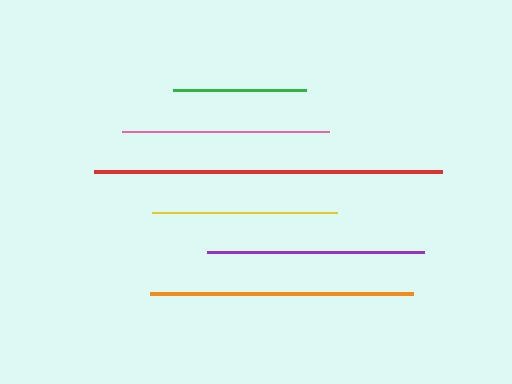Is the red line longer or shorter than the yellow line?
The red line is longer than the yellow line.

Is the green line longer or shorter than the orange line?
The orange line is longer than the green line.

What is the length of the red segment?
The red segment is approximately 348 pixels long.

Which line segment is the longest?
The red line is the longest at approximately 348 pixels.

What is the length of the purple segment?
The purple segment is approximately 217 pixels long.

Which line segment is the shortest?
The green line is the shortest at approximately 133 pixels.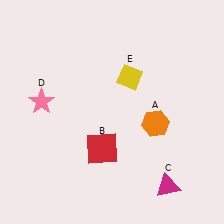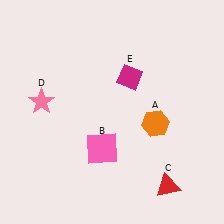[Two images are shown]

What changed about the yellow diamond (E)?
In Image 1, E is yellow. In Image 2, it changed to magenta.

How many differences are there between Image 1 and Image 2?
There are 3 differences between the two images.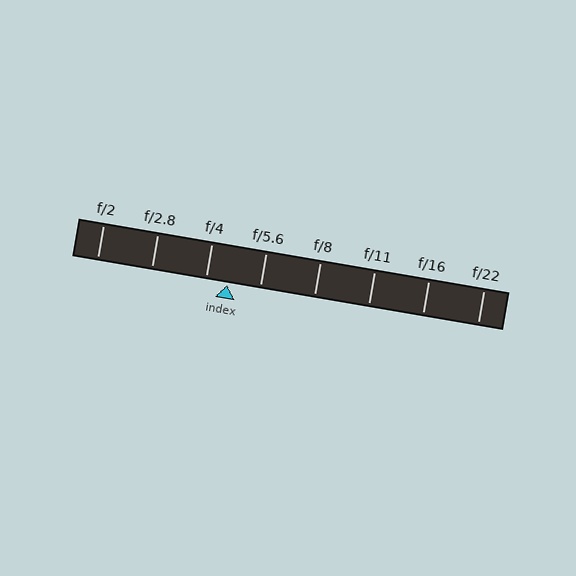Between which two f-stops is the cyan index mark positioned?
The index mark is between f/4 and f/5.6.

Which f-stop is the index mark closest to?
The index mark is closest to f/4.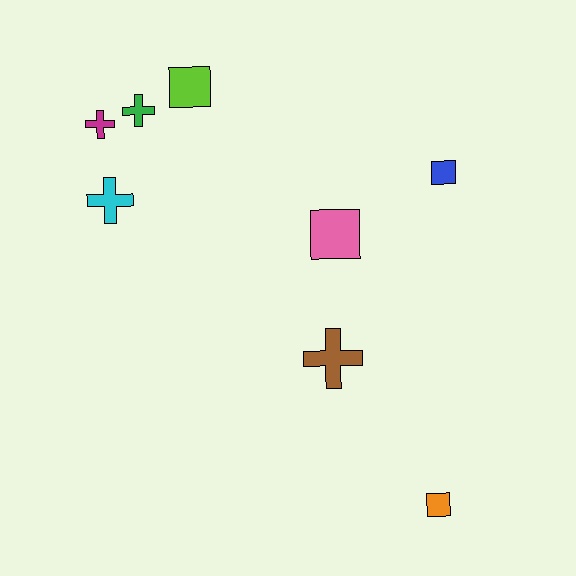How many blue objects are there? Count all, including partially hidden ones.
There is 1 blue object.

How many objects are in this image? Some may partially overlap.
There are 8 objects.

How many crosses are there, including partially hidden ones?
There are 4 crosses.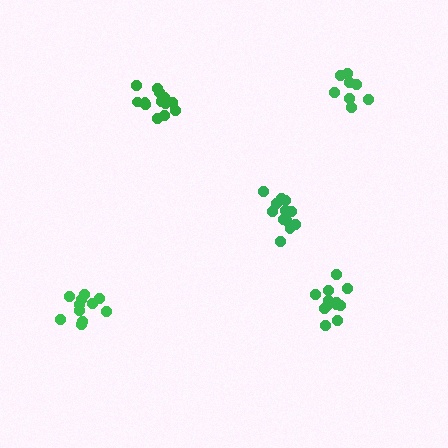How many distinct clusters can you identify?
There are 5 distinct clusters.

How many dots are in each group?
Group 1: 12 dots, Group 2: 14 dots, Group 3: 8 dots, Group 4: 13 dots, Group 5: 11 dots (58 total).